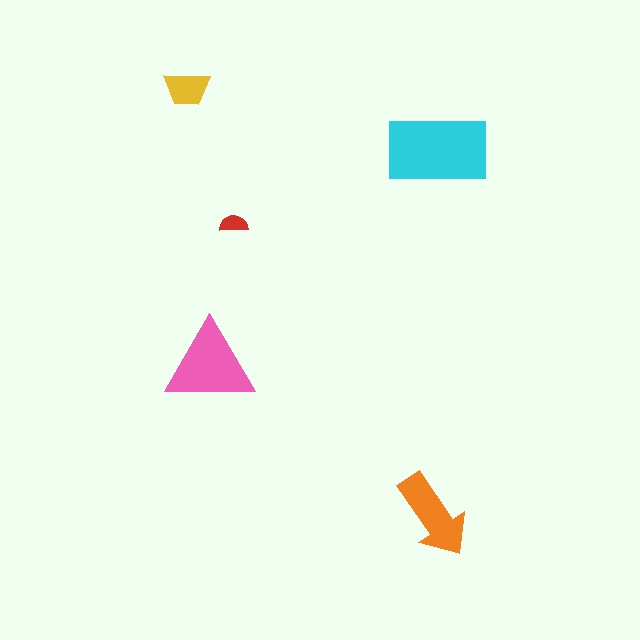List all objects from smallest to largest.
The red semicircle, the yellow trapezoid, the orange arrow, the pink triangle, the cyan rectangle.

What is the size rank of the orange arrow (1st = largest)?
3rd.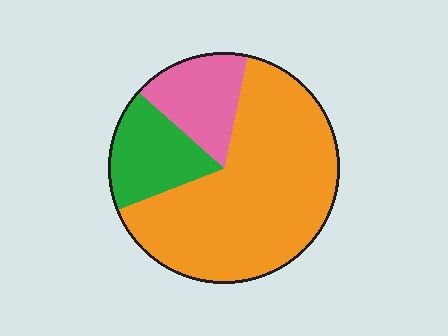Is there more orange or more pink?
Orange.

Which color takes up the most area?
Orange, at roughly 65%.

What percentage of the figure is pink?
Pink covers 17% of the figure.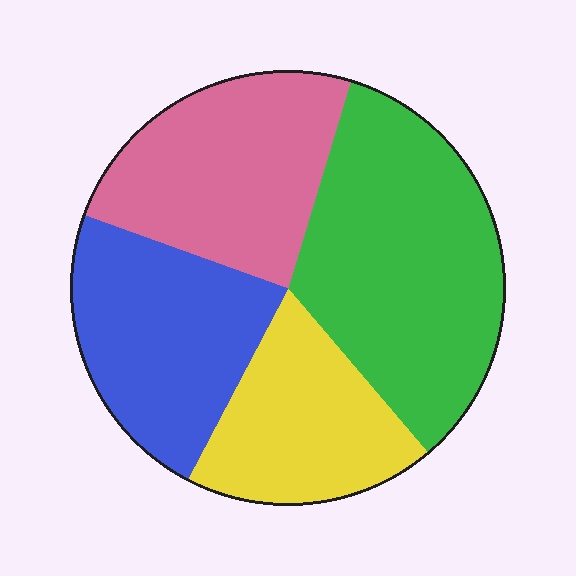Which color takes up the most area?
Green, at roughly 35%.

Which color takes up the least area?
Yellow, at roughly 20%.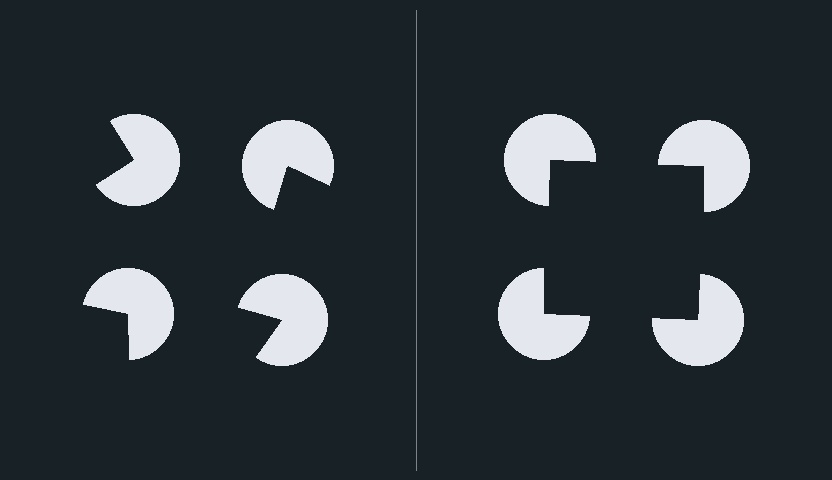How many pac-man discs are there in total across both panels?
8 — 4 on each side.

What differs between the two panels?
The pac-man discs are positioned identically on both sides; only the wedge orientations differ. On the right they align to a square; on the left they are misaligned.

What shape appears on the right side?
An illusory square.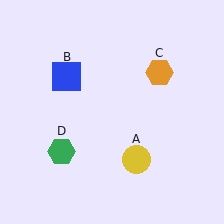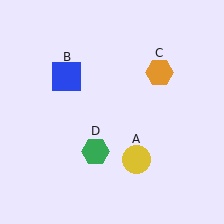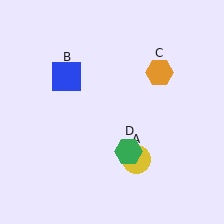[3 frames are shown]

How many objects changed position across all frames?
1 object changed position: green hexagon (object D).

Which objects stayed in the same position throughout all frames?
Yellow circle (object A) and blue square (object B) and orange hexagon (object C) remained stationary.